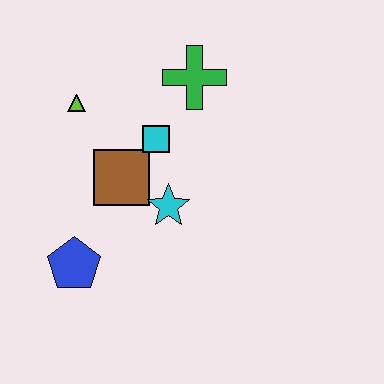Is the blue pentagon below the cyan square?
Yes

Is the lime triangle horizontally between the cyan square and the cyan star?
No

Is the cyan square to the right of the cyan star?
No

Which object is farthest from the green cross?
The blue pentagon is farthest from the green cross.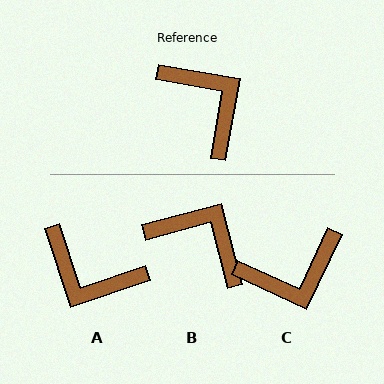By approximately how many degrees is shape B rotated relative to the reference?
Approximately 25 degrees counter-clockwise.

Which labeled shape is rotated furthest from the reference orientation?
A, about 152 degrees away.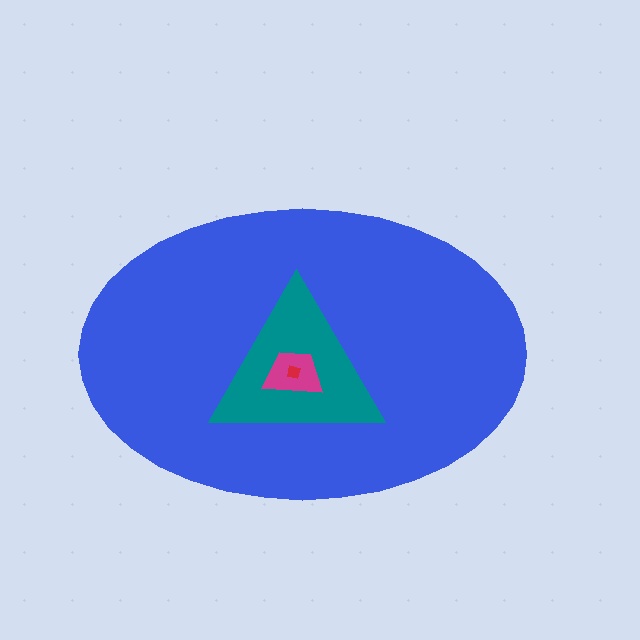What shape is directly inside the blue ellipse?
The teal triangle.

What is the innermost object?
The red square.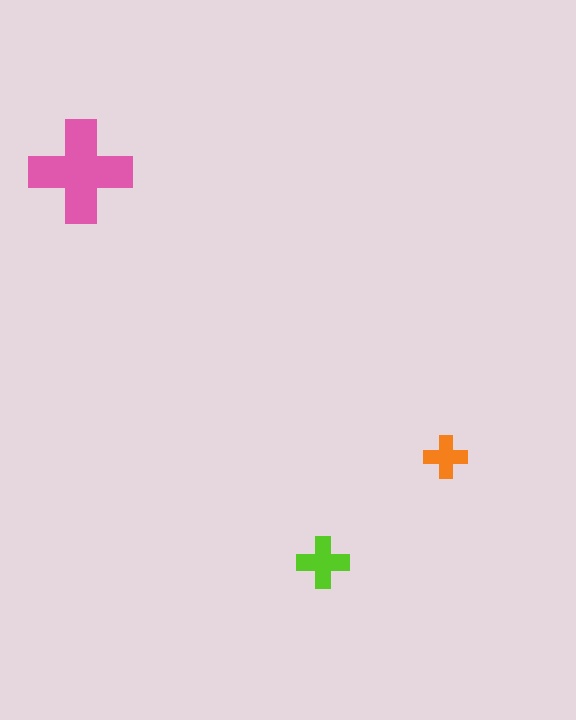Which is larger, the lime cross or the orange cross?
The lime one.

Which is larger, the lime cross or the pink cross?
The pink one.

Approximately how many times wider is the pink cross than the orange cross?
About 2.5 times wider.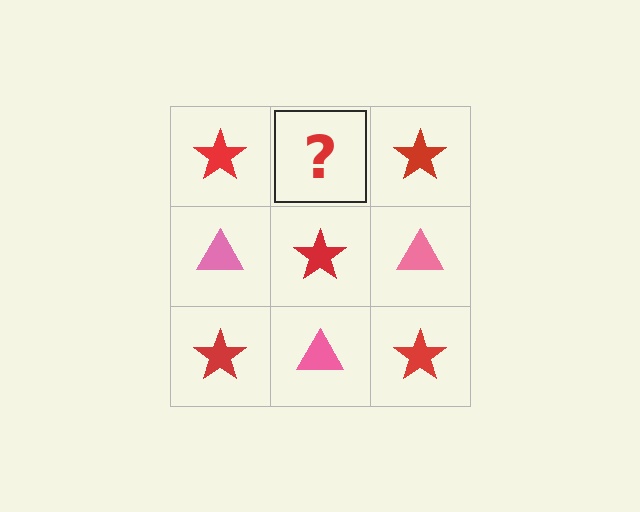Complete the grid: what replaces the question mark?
The question mark should be replaced with a pink triangle.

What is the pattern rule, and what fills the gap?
The rule is that it alternates red star and pink triangle in a checkerboard pattern. The gap should be filled with a pink triangle.